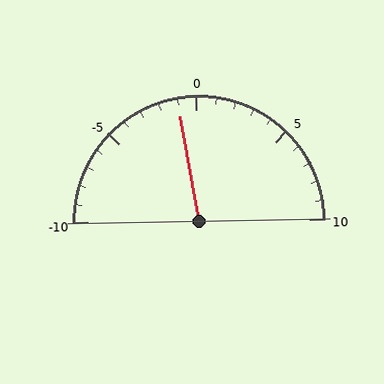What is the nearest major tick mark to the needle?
The nearest major tick mark is 0.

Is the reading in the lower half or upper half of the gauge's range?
The reading is in the lower half of the range (-10 to 10).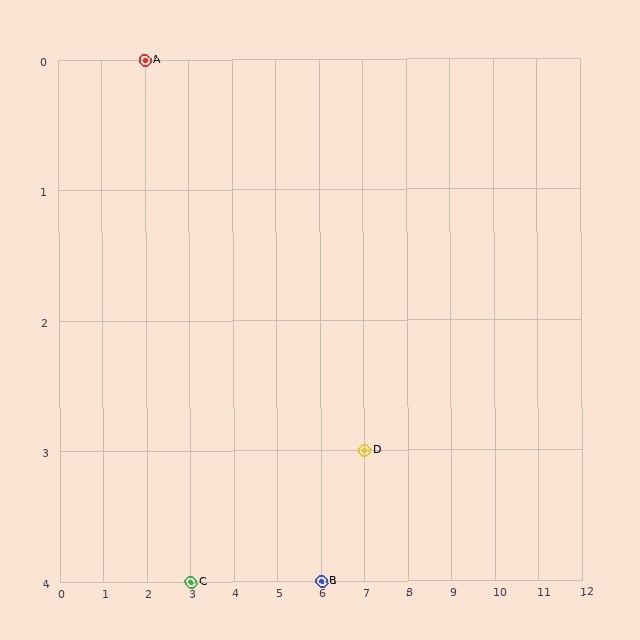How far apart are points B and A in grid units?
Points B and A are 4 columns and 4 rows apart (about 5.7 grid units diagonally).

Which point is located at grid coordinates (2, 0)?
Point A is at (2, 0).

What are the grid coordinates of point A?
Point A is at grid coordinates (2, 0).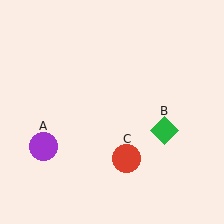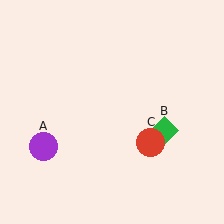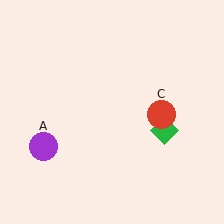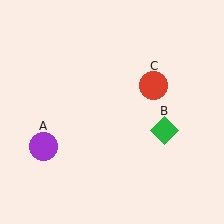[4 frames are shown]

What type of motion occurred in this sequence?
The red circle (object C) rotated counterclockwise around the center of the scene.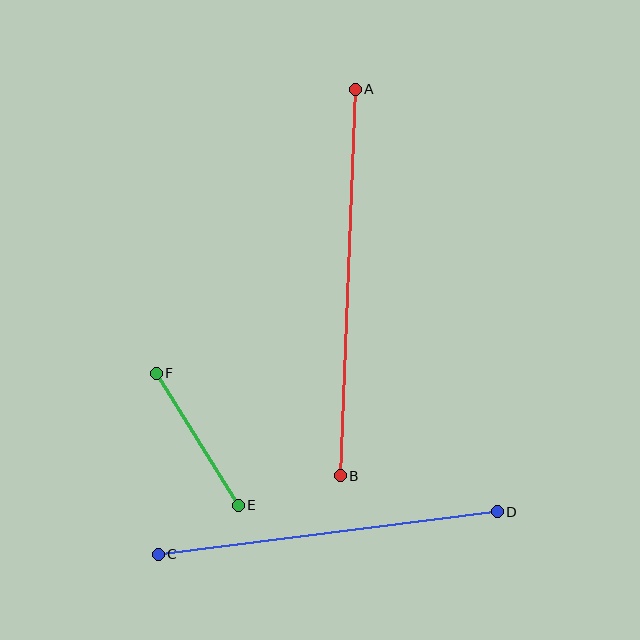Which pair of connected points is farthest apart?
Points A and B are farthest apart.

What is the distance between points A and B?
The distance is approximately 387 pixels.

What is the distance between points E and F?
The distance is approximately 155 pixels.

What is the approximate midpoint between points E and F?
The midpoint is at approximately (197, 439) pixels.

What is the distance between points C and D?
The distance is approximately 342 pixels.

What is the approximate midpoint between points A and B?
The midpoint is at approximately (348, 282) pixels.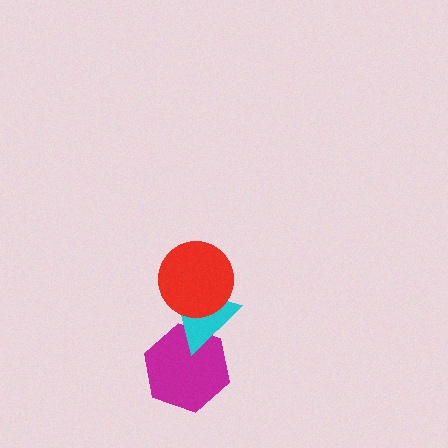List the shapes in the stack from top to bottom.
From top to bottom: the red circle, the cyan triangle, the magenta hexagon.